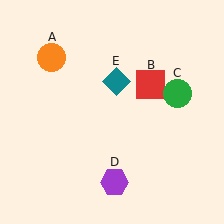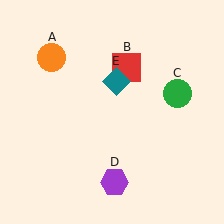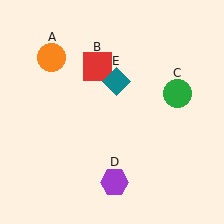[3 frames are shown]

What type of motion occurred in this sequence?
The red square (object B) rotated counterclockwise around the center of the scene.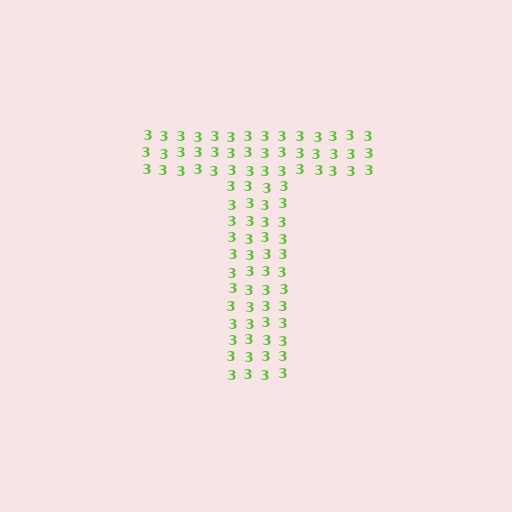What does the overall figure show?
The overall figure shows the letter T.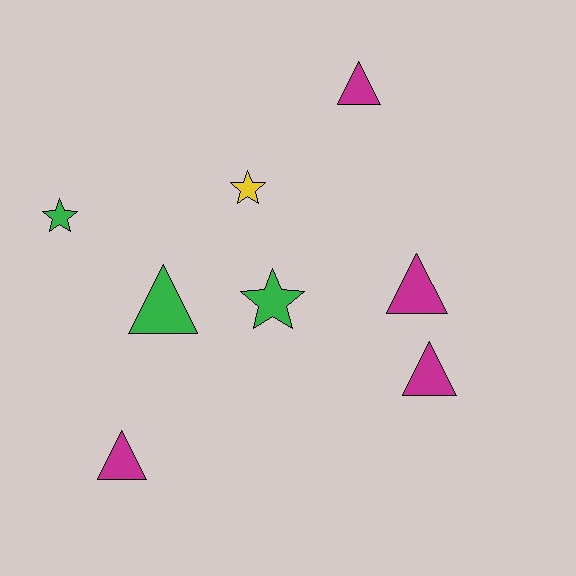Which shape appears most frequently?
Triangle, with 5 objects.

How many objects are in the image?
There are 8 objects.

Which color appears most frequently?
Magenta, with 4 objects.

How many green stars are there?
There are 2 green stars.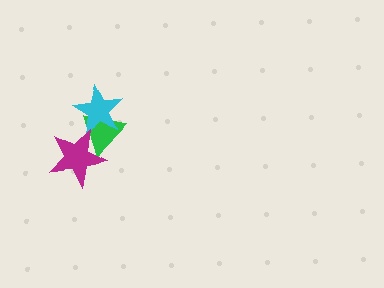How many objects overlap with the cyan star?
2 objects overlap with the cyan star.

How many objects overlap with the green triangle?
2 objects overlap with the green triangle.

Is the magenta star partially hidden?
No, no other shape covers it.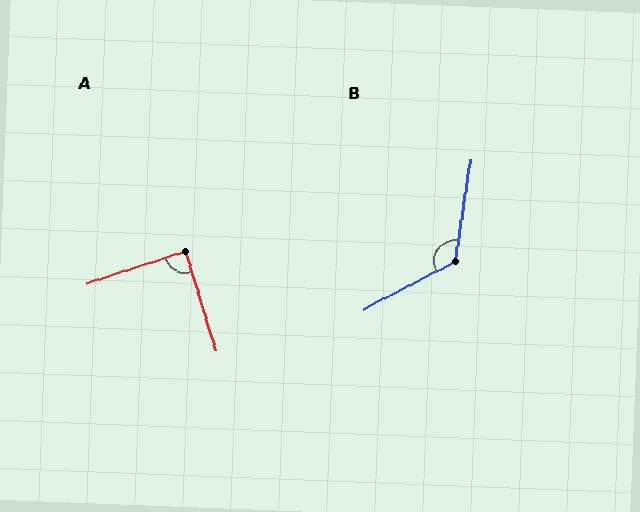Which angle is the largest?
B, at approximately 126 degrees.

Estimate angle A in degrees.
Approximately 89 degrees.